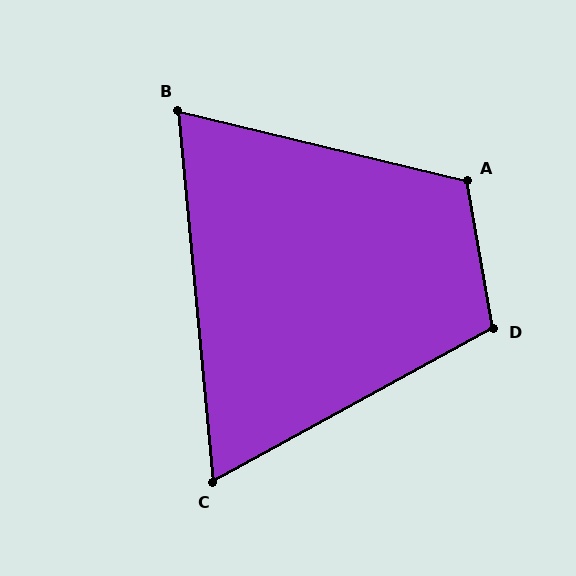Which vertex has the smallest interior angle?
C, at approximately 67 degrees.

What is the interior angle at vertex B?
Approximately 71 degrees (acute).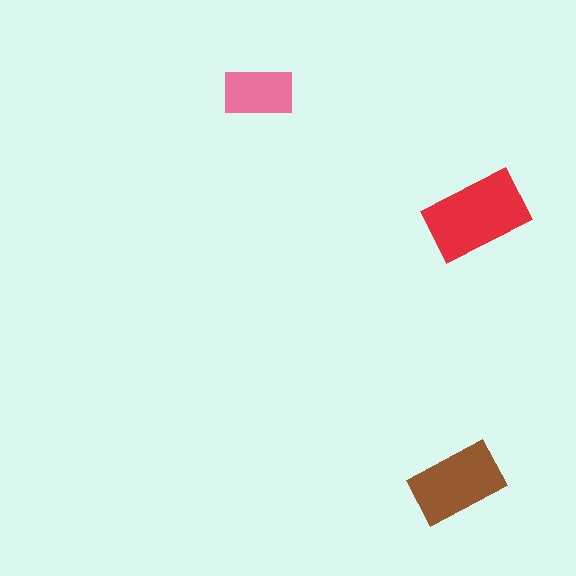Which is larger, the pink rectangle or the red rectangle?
The red one.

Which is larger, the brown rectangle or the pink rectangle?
The brown one.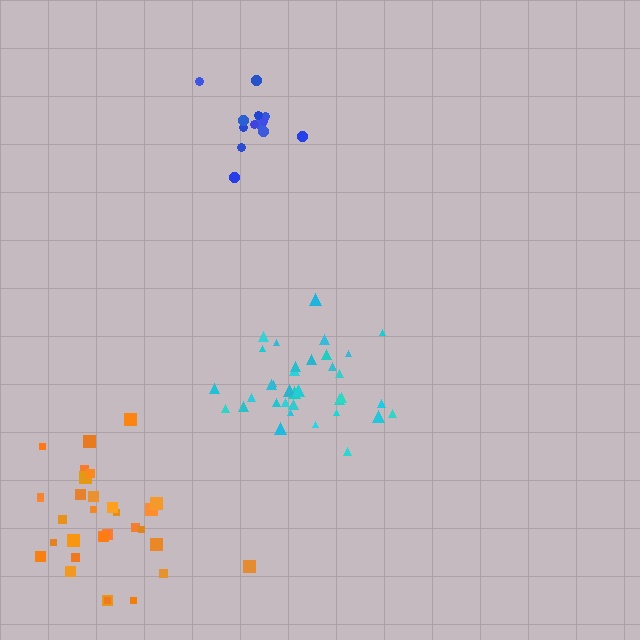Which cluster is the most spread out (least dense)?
Orange.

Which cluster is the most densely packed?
Cyan.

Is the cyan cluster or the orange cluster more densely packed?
Cyan.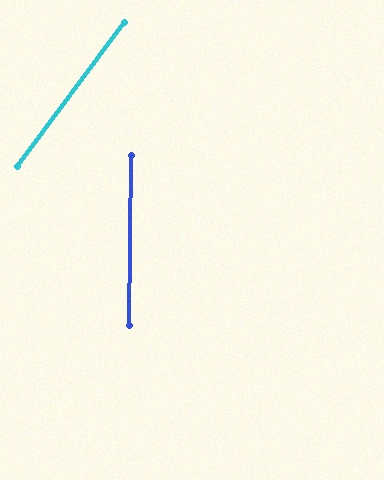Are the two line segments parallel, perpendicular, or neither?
Neither parallel nor perpendicular — they differ by about 36°.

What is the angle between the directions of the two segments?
Approximately 36 degrees.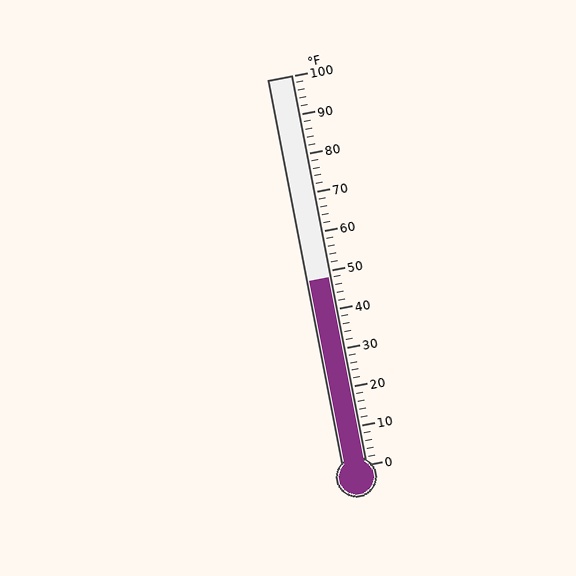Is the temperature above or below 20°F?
The temperature is above 20°F.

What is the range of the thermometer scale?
The thermometer scale ranges from 0°F to 100°F.